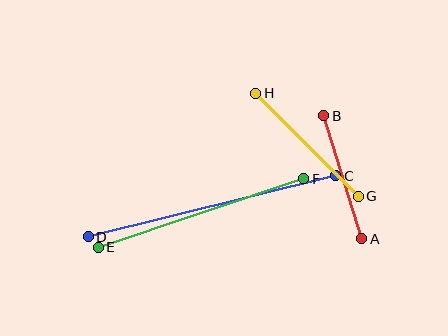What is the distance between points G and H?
The distance is approximately 145 pixels.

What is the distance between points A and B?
The distance is approximately 129 pixels.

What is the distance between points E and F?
The distance is approximately 216 pixels.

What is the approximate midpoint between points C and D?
The midpoint is at approximately (212, 206) pixels.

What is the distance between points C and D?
The distance is approximately 255 pixels.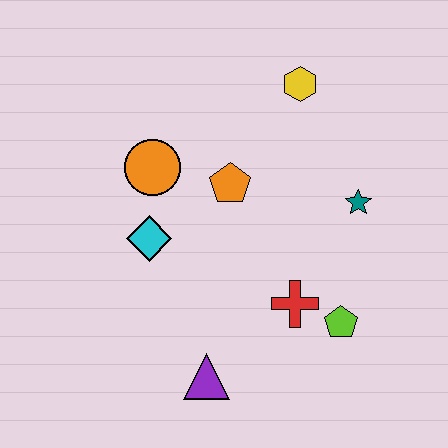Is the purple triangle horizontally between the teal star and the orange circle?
Yes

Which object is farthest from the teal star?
The purple triangle is farthest from the teal star.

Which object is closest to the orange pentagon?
The orange circle is closest to the orange pentagon.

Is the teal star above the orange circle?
No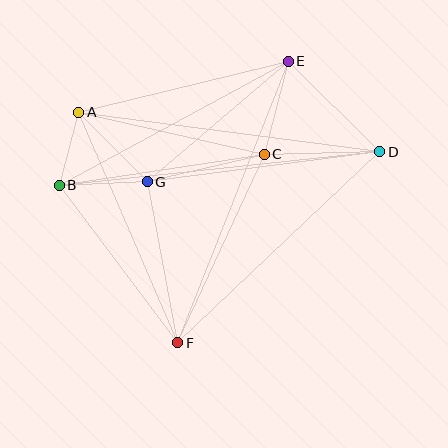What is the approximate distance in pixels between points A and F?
The distance between A and F is approximately 251 pixels.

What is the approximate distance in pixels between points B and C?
The distance between B and C is approximately 207 pixels.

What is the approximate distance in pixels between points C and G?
The distance between C and G is approximately 120 pixels.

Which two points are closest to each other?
Points A and B are closest to each other.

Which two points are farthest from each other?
Points B and D are farthest from each other.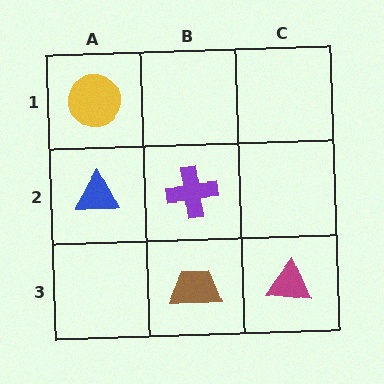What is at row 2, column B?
A purple cross.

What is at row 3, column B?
A brown trapezoid.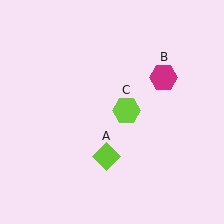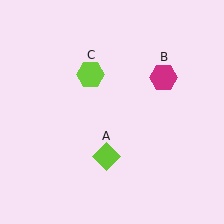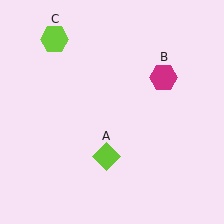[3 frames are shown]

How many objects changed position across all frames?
1 object changed position: lime hexagon (object C).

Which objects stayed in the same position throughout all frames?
Lime diamond (object A) and magenta hexagon (object B) remained stationary.